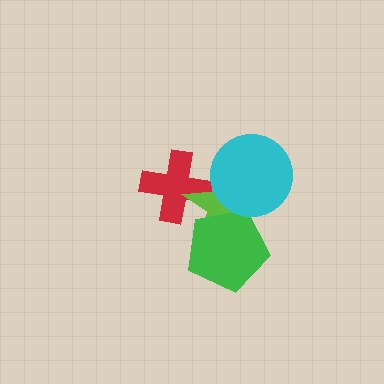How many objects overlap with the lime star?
3 objects overlap with the lime star.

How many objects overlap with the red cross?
1 object overlaps with the red cross.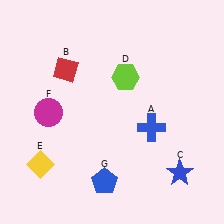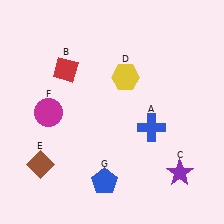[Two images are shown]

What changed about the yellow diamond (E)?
In Image 1, E is yellow. In Image 2, it changed to brown.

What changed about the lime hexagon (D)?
In Image 1, D is lime. In Image 2, it changed to yellow.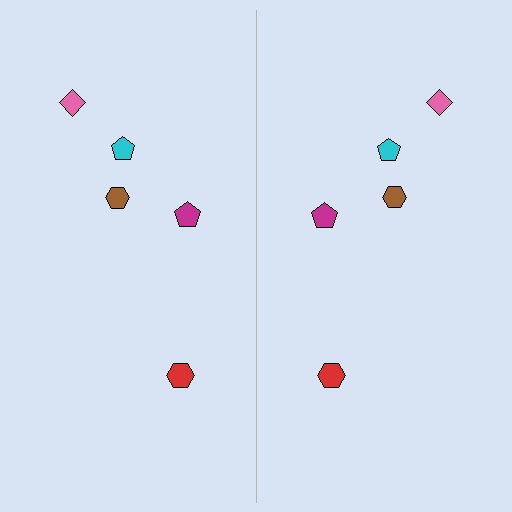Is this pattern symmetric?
Yes, this pattern has bilateral (reflection) symmetry.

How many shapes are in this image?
There are 10 shapes in this image.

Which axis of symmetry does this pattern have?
The pattern has a vertical axis of symmetry running through the center of the image.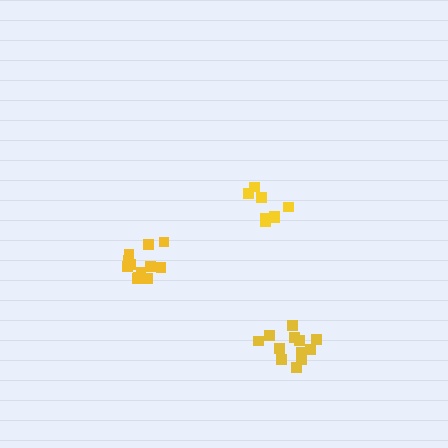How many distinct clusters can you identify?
There are 3 distinct clusters.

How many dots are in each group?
Group 1: 8 dots, Group 2: 12 dots, Group 3: 12 dots (32 total).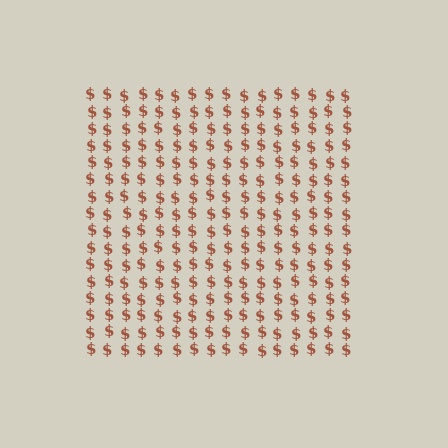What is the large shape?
The large shape is a square.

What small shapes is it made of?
It is made of small dollar signs.